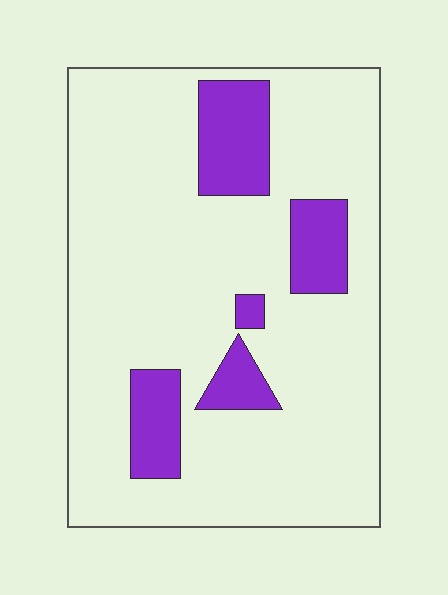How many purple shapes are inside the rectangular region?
5.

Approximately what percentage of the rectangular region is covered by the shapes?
Approximately 15%.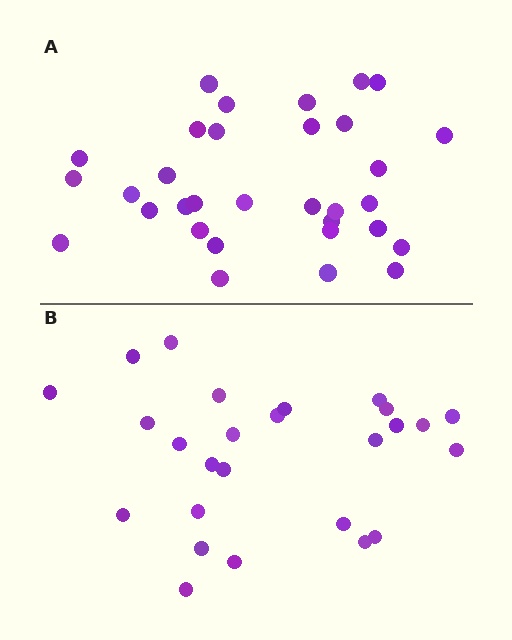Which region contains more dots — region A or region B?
Region A (the top region) has more dots.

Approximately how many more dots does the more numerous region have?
Region A has about 6 more dots than region B.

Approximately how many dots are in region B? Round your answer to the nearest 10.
About 30 dots. (The exact count is 26, which rounds to 30.)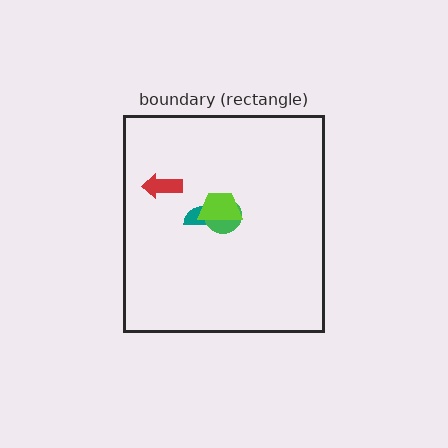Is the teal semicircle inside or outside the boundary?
Inside.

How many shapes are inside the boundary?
4 inside, 0 outside.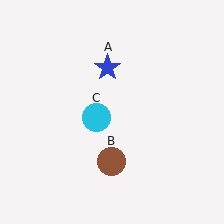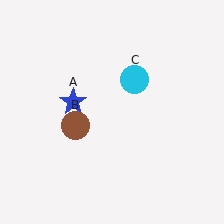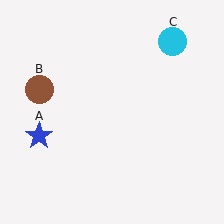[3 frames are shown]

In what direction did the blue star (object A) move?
The blue star (object A) moved down and to the left.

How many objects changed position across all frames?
3 objects changed position: blue star (object A), brown circle (object B), cyan circle (object C).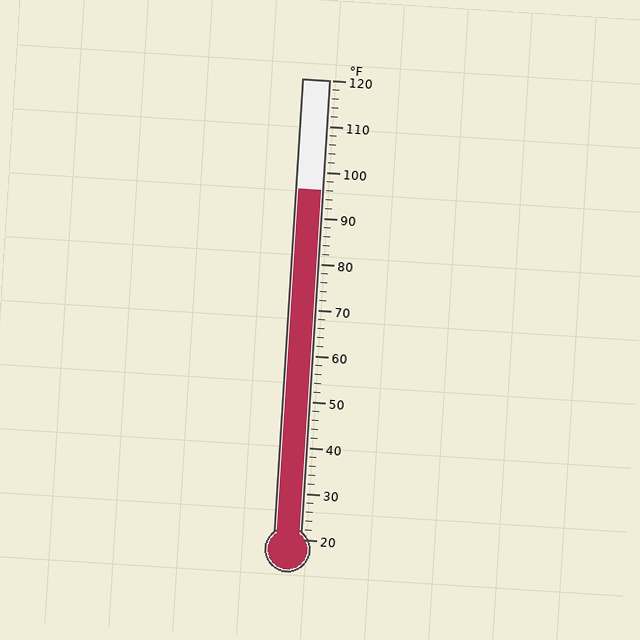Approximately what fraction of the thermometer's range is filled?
The thermometer is filled to approximately 75% of its range.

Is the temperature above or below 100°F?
The temperature is below 100°F.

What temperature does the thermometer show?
The thermometer shows approximately 96°F.